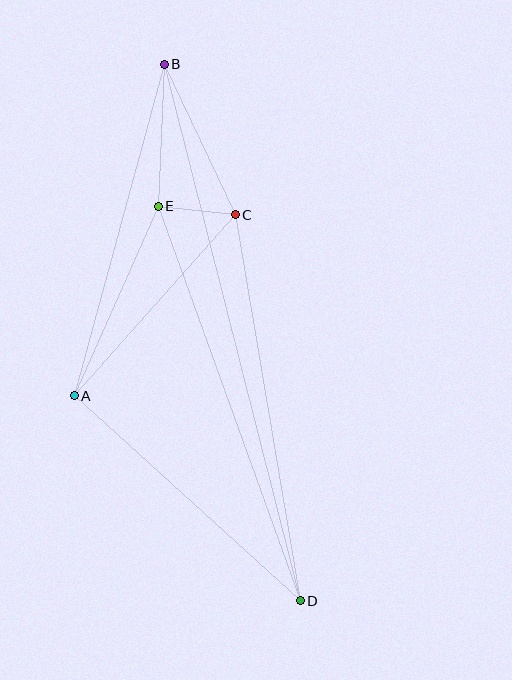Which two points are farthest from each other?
Points B and D are farthest from each other.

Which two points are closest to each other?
Points C and E are closest to each other.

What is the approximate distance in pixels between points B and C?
The distance between B and C is approximately 166 pixels.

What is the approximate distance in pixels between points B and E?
The distance between B and E is approximately 142 pixels.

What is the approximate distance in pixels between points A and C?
The distance between A and C is approximately 242 pixels.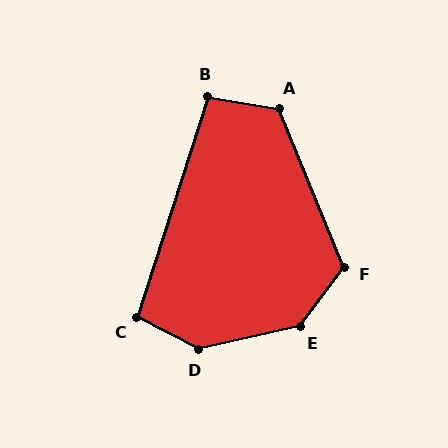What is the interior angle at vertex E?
Approximately 139 degrees (obtuse).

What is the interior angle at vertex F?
Approximately 121 degrees (obtuse).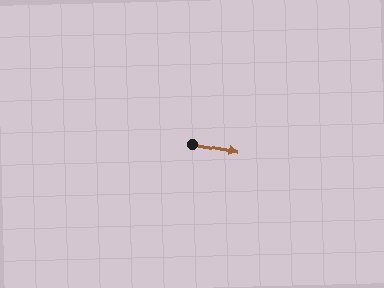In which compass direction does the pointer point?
East.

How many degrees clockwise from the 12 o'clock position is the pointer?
Approximately 100 degrees.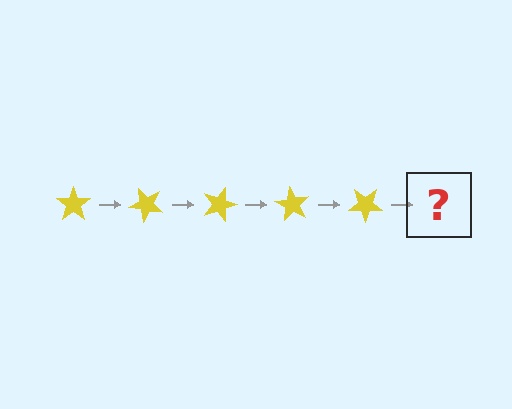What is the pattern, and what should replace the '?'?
The pattern is that the star rotates 45 degrees each step. The '?' should be a yellow star rotated 225 degrees.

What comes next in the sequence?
The next element should be a yellow star rotated 225 degrees.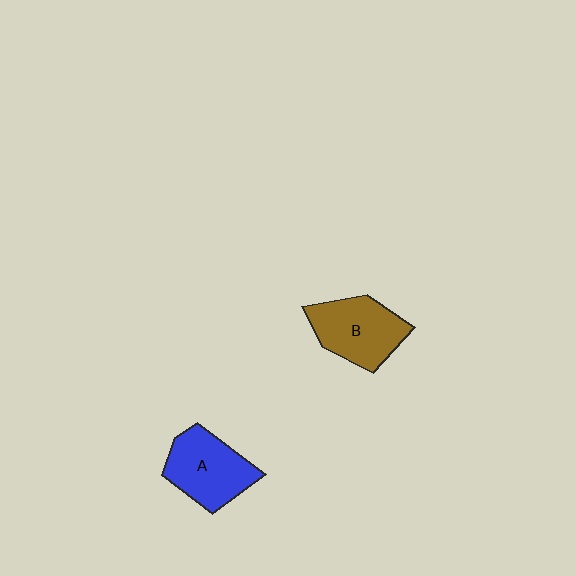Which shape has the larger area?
Shape B (brown).